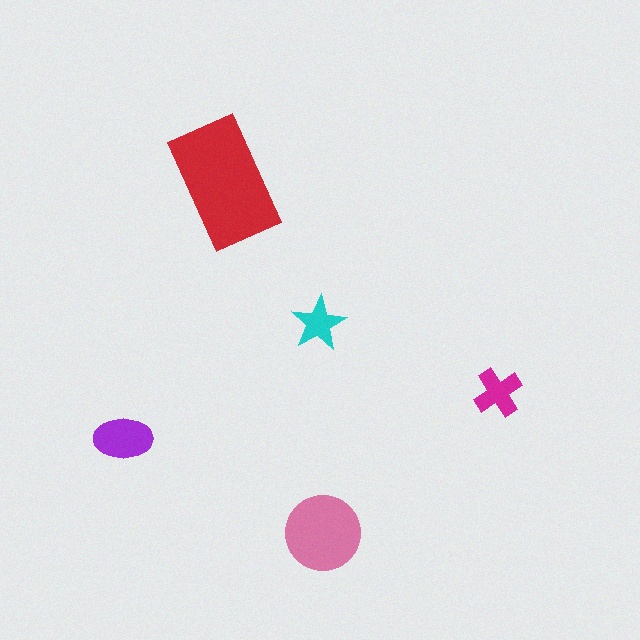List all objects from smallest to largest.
The cyan star, the magenta cross, the purple ellipse, the pink circle, the red rectangle.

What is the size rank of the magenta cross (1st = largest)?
4th.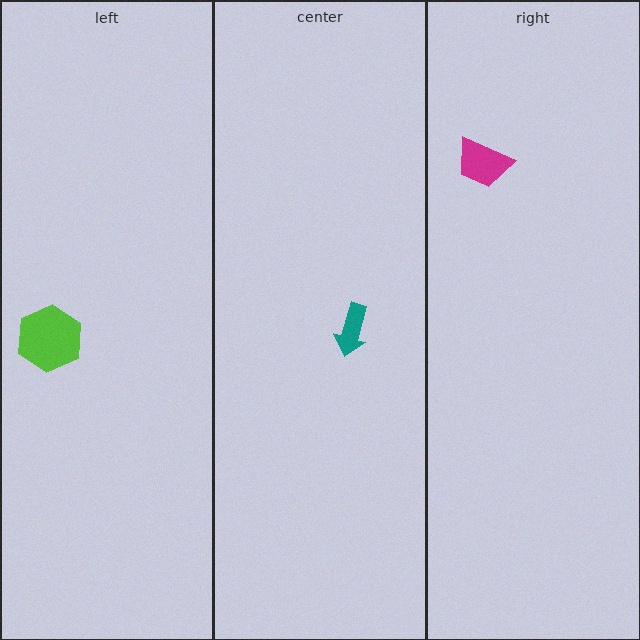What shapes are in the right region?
The magenta trapezoid.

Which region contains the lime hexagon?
The left region.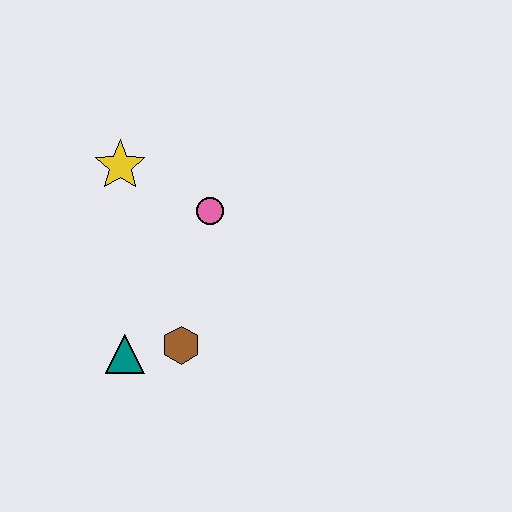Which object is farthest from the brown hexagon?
The yellow star is farthest from the brown hexagon.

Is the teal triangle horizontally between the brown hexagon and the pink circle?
No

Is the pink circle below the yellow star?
Yes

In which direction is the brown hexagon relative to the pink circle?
The brown hexagon is below the pink circle.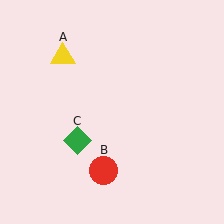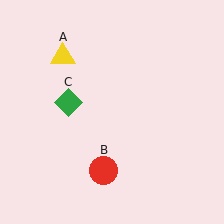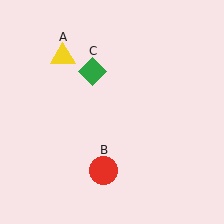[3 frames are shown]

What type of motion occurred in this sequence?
The green diamond (object C) rotated clockwise around the center of the scene.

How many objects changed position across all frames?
1 object changed position: green diamond (object C).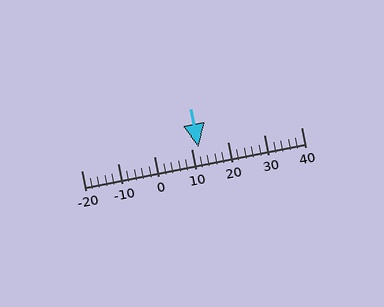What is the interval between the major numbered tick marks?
The major tick marks are spaced 10 units apart.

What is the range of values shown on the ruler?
The ruler shows values from -20 to 40.